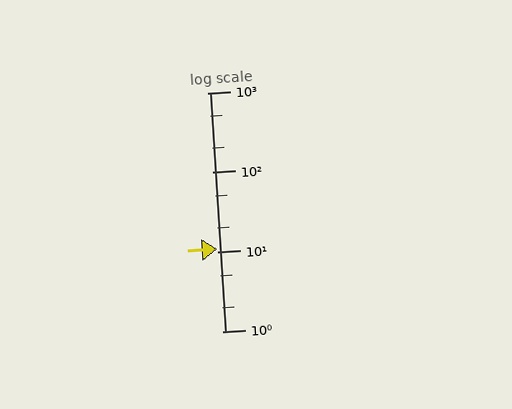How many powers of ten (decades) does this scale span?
The scale spans 3 decades, from 1 to 1000.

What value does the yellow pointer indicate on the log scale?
The pointer indicates approximately 11.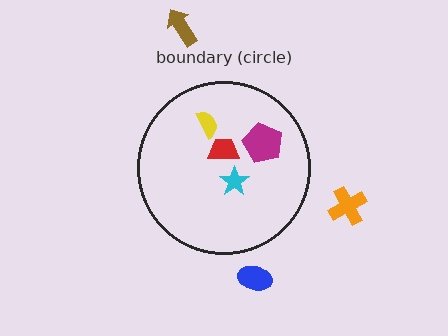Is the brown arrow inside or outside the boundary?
Outside.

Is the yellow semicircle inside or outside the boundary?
Inside.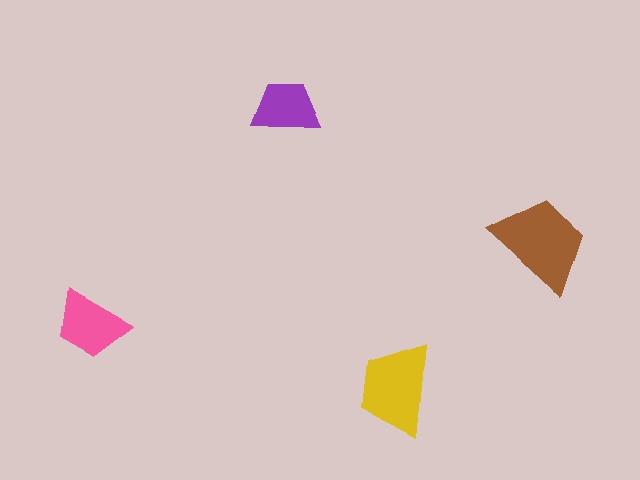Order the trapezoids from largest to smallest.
the brown one, the yellow one, the pink one, the purple one.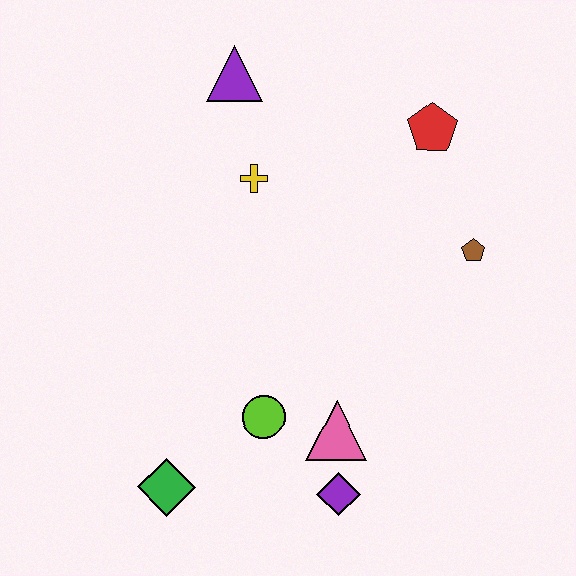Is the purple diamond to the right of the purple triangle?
Yes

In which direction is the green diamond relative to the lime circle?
The green diamond is to the left of the lime circle.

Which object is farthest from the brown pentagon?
The green diamond is farthest from the brown pentagon.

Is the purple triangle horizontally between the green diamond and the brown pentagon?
Yes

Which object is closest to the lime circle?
The pink triangle is closest to the lime circle.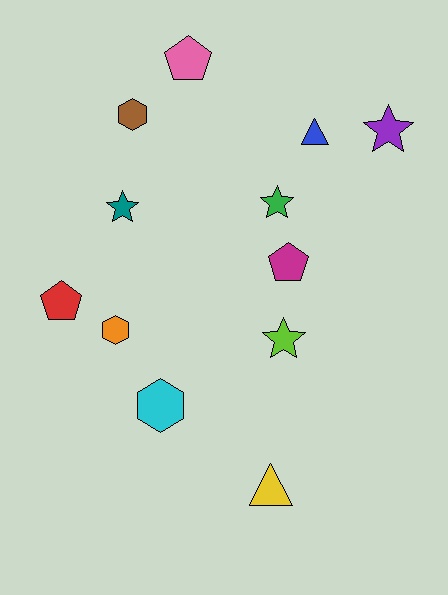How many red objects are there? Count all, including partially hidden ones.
There is 1 red object.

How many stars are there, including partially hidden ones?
There are 4 stars.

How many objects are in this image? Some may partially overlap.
There are 12 objects.